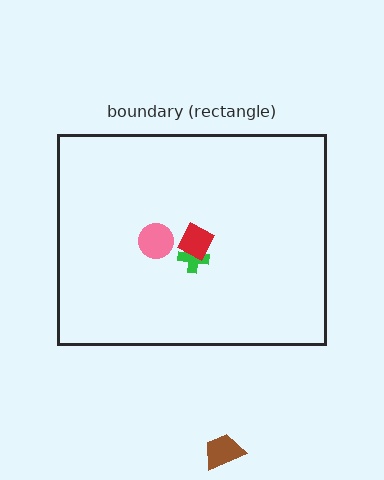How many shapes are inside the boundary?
3 inside, 1 outside.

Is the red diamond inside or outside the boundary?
Inside.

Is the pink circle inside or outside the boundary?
Inside.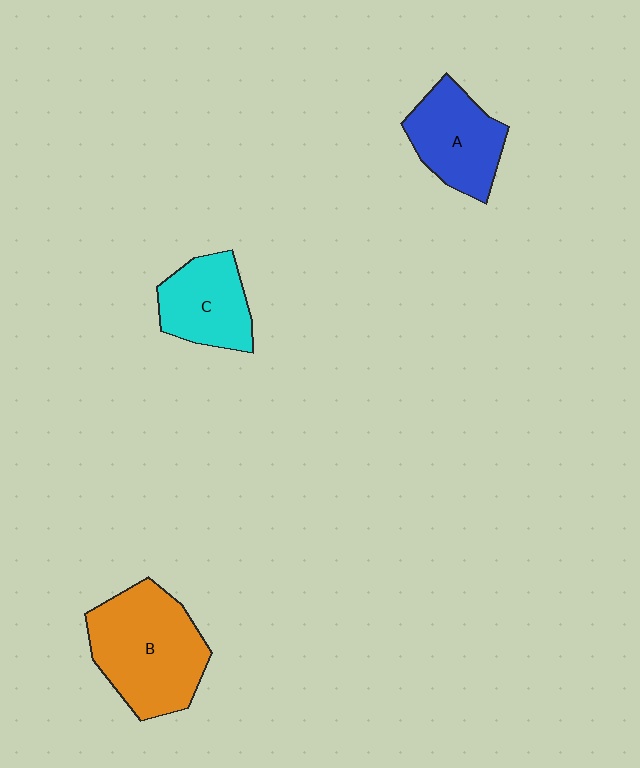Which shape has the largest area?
Shape B (orange).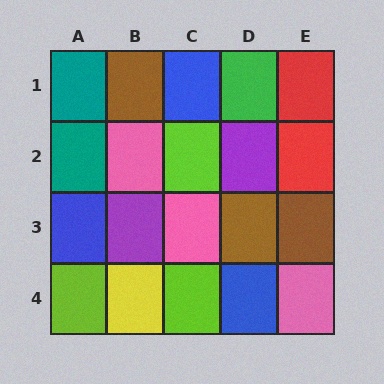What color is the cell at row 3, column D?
Brown.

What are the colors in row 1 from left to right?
Teal, brown, blue, green, red.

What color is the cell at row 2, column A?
Teal.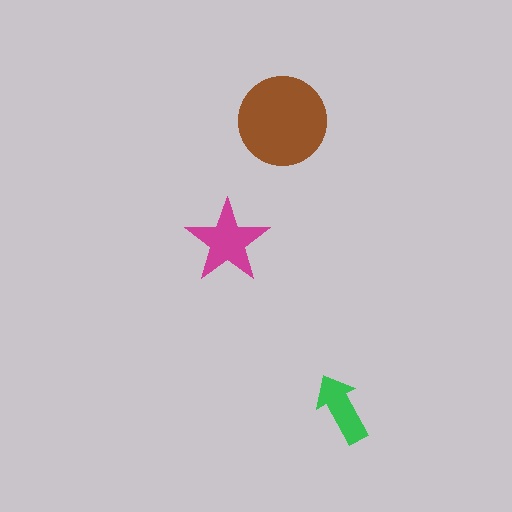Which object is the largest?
The brown circle.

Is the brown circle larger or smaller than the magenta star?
Larger.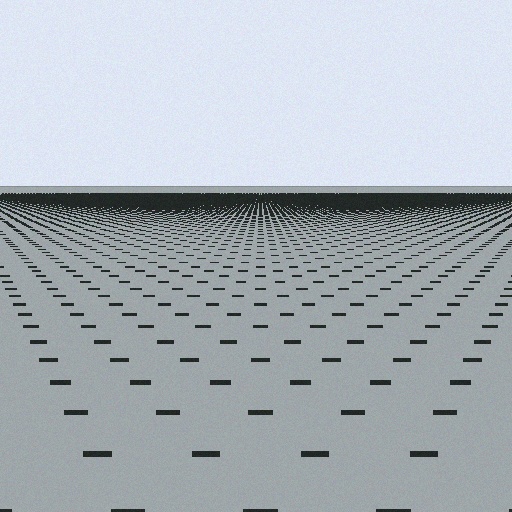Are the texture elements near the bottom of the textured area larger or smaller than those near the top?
Larger. Near the bottom, elements are closer to the viewer and appear at a bigger on-screen size.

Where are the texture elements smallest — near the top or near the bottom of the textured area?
Near the top.